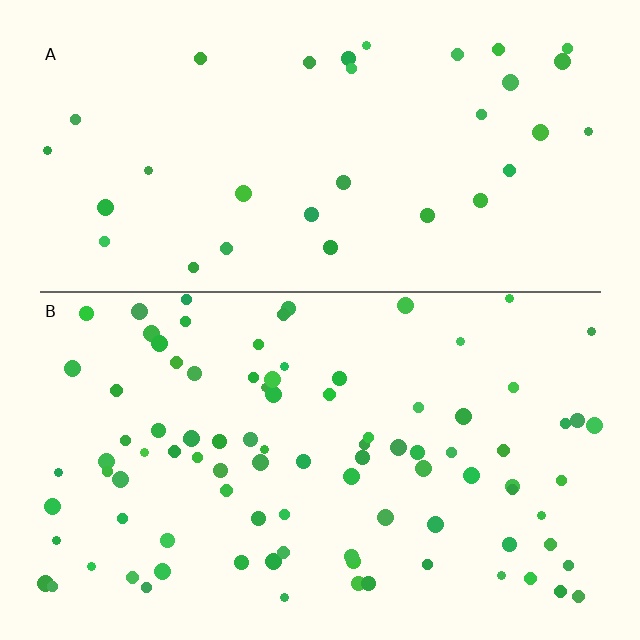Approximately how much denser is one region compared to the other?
Approximately 2.8× — region B over region A.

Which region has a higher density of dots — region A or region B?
B (the bottom).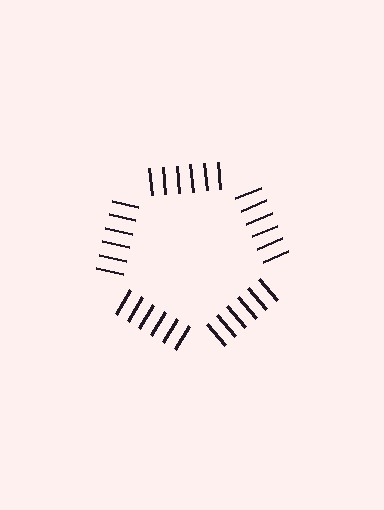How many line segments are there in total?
30 — 6 along each of the 5 edges.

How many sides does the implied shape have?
5 sides — the line-ends trace a pentagon.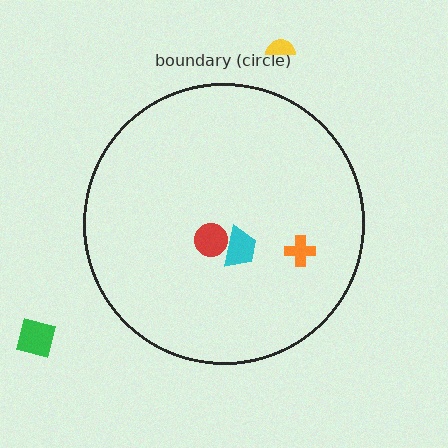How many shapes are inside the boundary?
3 inside, 2 outside.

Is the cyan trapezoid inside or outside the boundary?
Inside.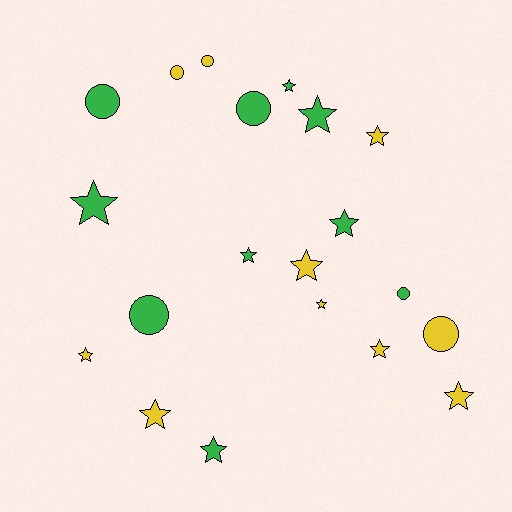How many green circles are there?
There are 4 green circles.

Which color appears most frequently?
Yellow, with 10 objects.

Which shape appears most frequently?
Star, with 13 objects.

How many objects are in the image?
There are 20 objects.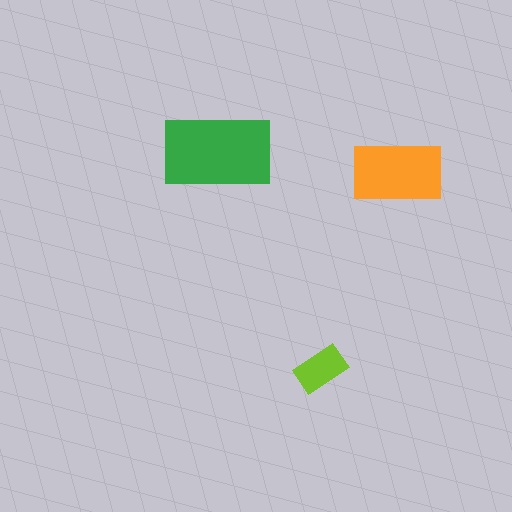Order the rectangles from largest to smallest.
the green one, the orange one, the lime one.